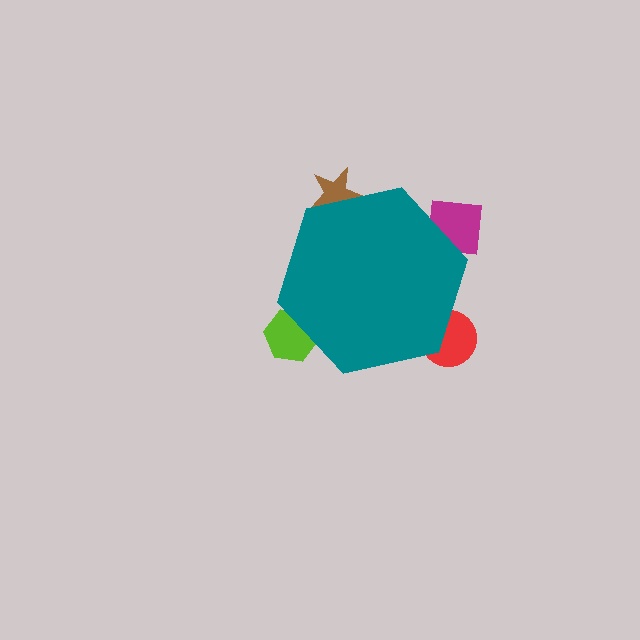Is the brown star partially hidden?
Yes, the brown star is partially hidden behind the teal hexagon.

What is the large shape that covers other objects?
A teal hexagon.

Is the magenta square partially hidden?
Yes, the magenta square is partially hidden behind the teal hexagon.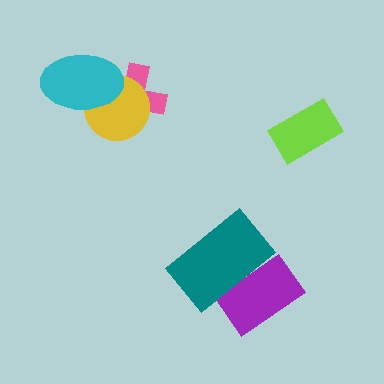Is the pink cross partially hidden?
Yes, it is partially covered by another shape.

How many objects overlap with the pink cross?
2 objects overlap with the pink cross.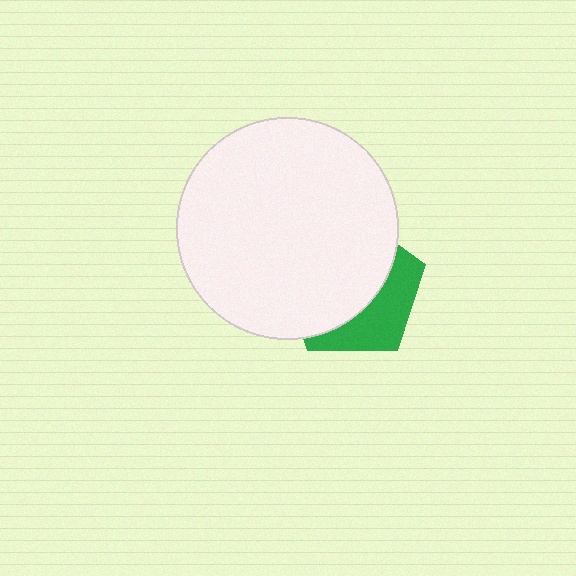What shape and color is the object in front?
The object in front is a white circle.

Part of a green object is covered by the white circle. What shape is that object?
It is a pentagon.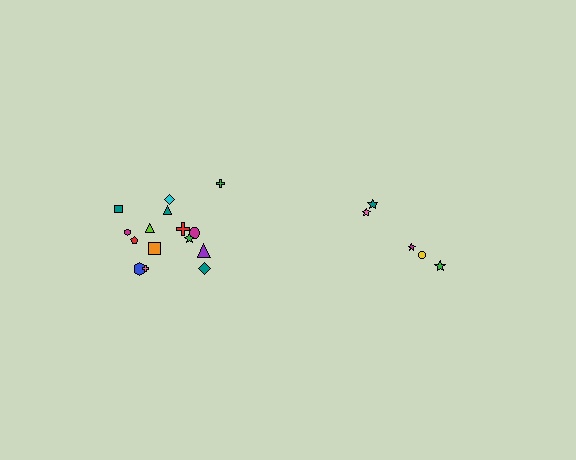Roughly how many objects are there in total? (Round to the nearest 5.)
Roughly 20 objects in total.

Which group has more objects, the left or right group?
The left group.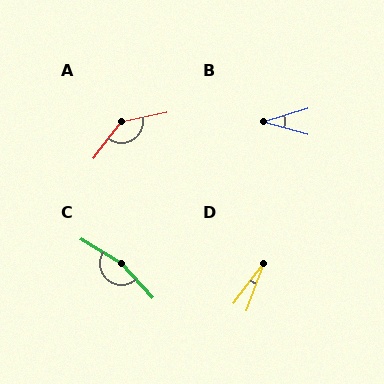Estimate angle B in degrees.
Approximately 33 degrees.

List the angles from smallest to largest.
D (17°), B (33°), A (139°), C (164°).